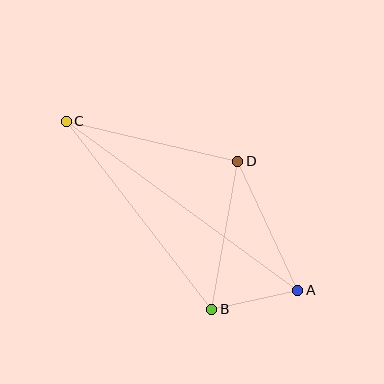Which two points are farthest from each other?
Points A and C are farthest from each other.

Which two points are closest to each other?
Points A and B are closest to each other.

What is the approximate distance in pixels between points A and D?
The distance between A and D is approximately 143 pixels.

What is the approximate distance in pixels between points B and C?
The distance between B and C is approximately 238 pixels.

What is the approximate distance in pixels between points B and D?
The distance between B and D is approximately 150 pixels.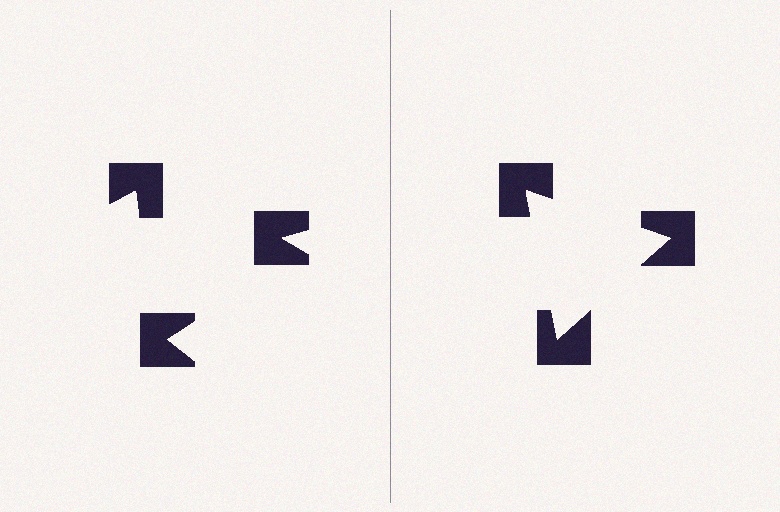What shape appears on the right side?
An illusory triangle.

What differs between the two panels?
The notched squares are positioned identically on both sides; only the wedge orientations differ. On the right they align to a triangle; on the left they are misaligned.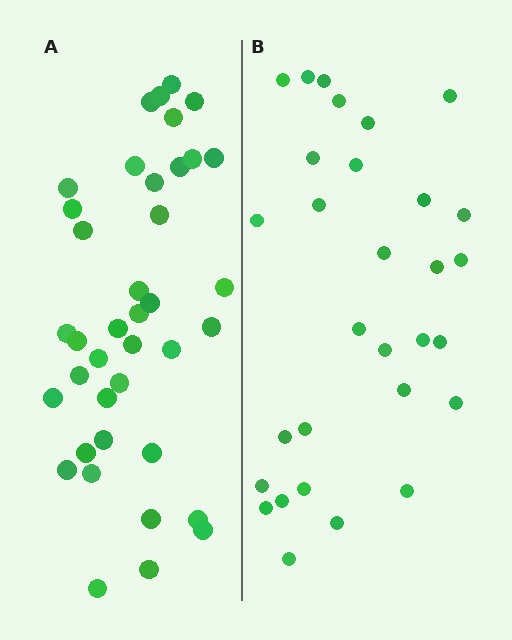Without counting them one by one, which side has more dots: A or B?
Region A (the left region) has more dots.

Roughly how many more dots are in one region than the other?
Region A has roughly 8 or so more dots than region B.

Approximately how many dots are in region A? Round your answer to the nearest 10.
About 40 dots. (The exact count is 39, which rounds to 40.)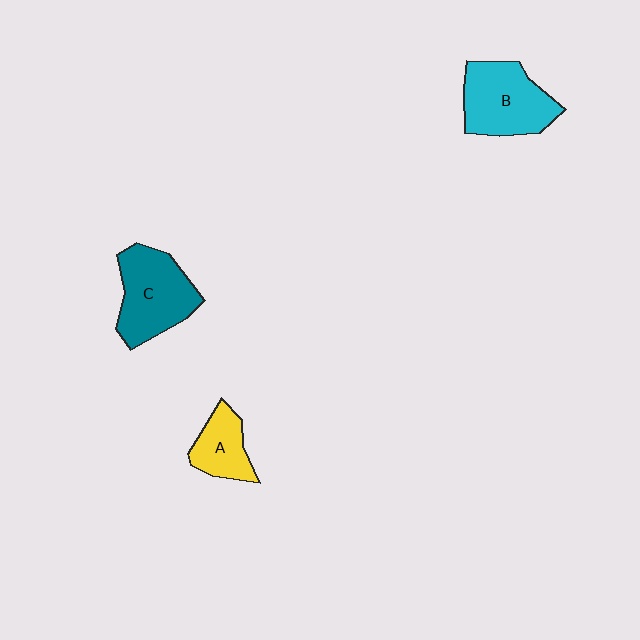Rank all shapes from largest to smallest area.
From largest to smallest: C (teal), B (cyan), A (yellow).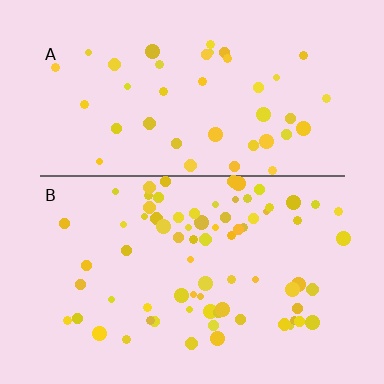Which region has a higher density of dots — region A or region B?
B (the bottom).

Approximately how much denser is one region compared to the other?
Approximately 1.8× — region B over region A.